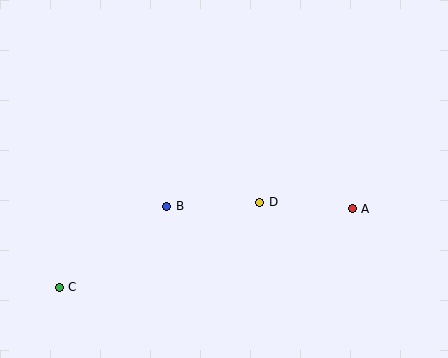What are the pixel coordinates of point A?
Point A is at (352, 209).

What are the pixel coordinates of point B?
Point B is at (167, 206).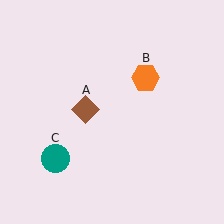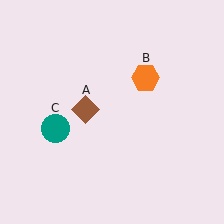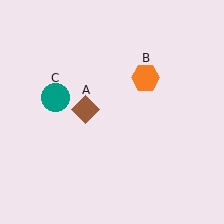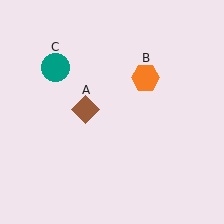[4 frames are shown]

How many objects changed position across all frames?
1 object changed position: teal circle (object C).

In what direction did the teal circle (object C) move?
The teal circle (object C) moved up.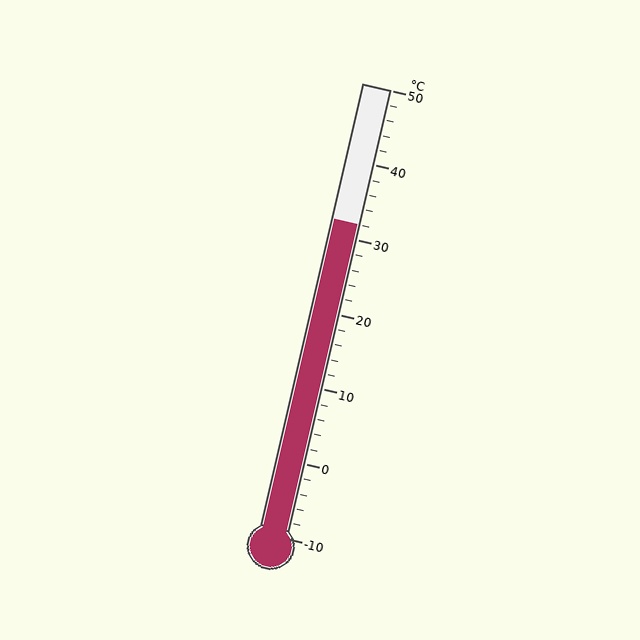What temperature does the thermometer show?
The thermometer shows approximately 32°C.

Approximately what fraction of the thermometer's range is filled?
The thermometer is filled to approximately 70% of its range.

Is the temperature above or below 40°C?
The temperature is below 40°C.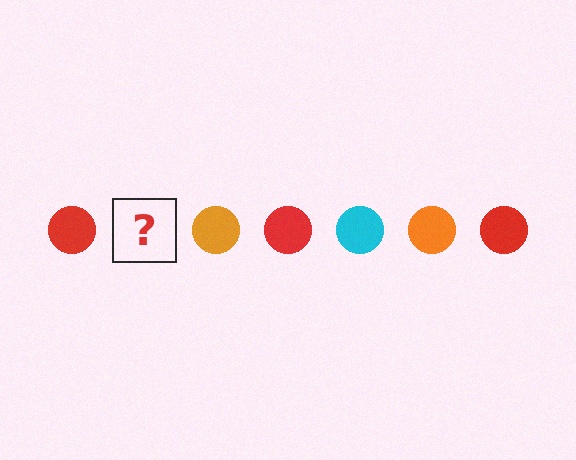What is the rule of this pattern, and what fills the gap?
The rule is that the pattern cycles through red, cyan, orange circles. The gap should be filled with a cyan circle.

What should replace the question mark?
The question mark should be replaced with a cyan circle.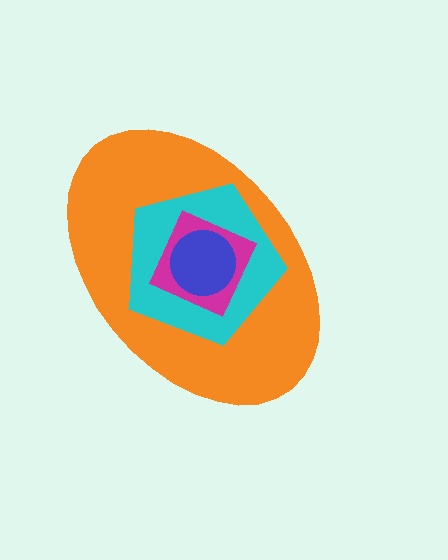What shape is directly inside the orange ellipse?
The cyan pentagon.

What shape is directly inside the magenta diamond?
The blue circle.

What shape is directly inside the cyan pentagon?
The magenta diamond.